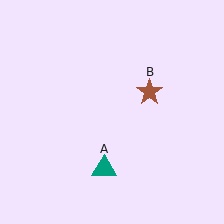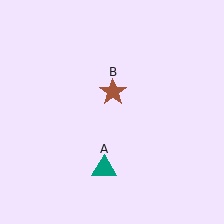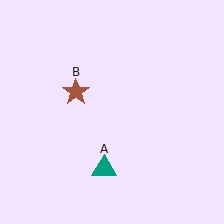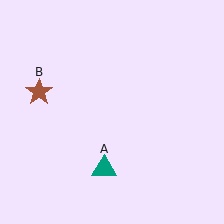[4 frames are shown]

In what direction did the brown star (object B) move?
The brown star (object B) moved left.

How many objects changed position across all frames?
1 object changed position: brown star (object B).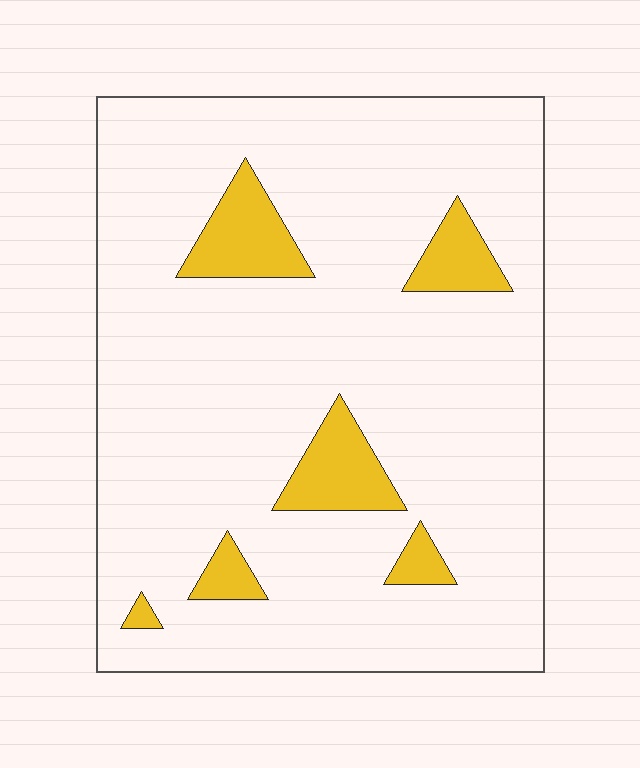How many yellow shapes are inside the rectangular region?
6.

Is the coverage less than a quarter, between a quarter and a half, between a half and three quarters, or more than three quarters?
Less than a quarter.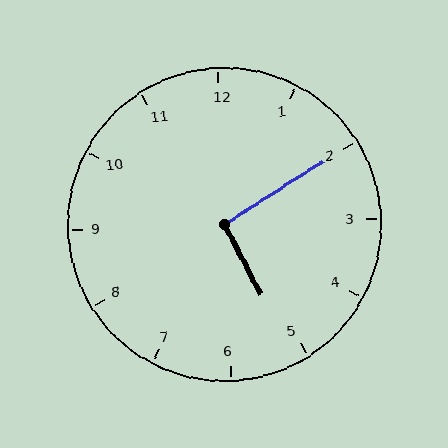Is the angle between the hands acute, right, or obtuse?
It is right.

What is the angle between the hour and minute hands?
Approximately 95 degrees.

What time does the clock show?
5:10.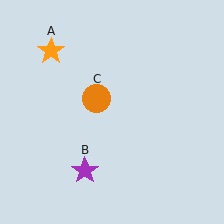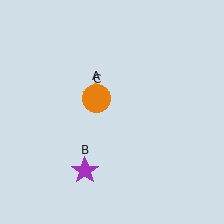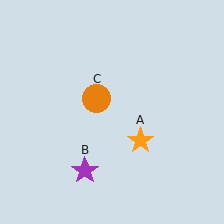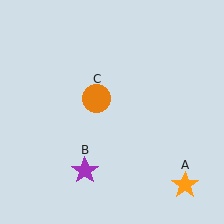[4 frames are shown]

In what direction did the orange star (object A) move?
The orange star (object A) moved down and to the right.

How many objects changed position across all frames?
1 object changed position: orange star (object A).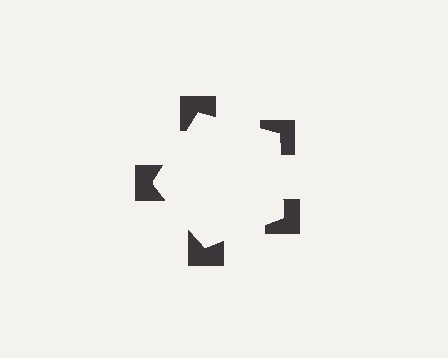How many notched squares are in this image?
There are 5 — one at each vertex of the illusory pentagon.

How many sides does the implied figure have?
5 sides.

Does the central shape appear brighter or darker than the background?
It typically appears slightly brighter than the background, even though no actual brightness change is drawn.